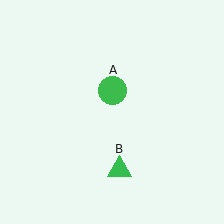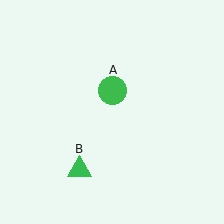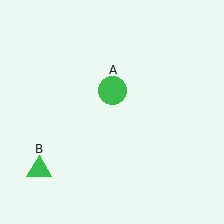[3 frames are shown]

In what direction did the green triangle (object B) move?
The green triangle (object B) moved left.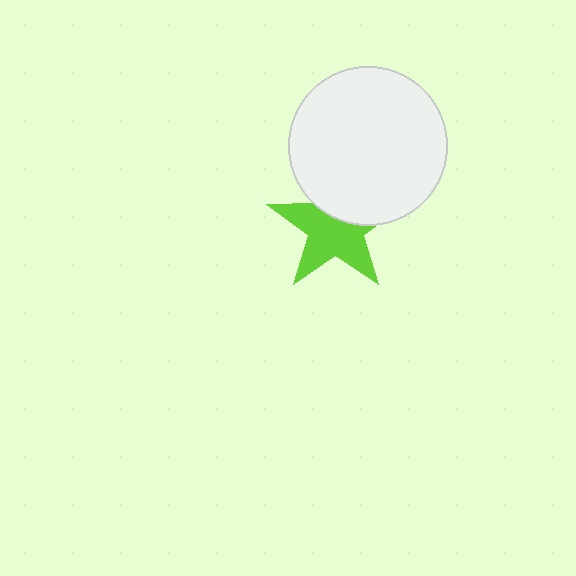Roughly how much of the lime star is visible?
About half of it is visible (roughly 64%).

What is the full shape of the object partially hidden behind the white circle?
The partially hidden object is a lime star.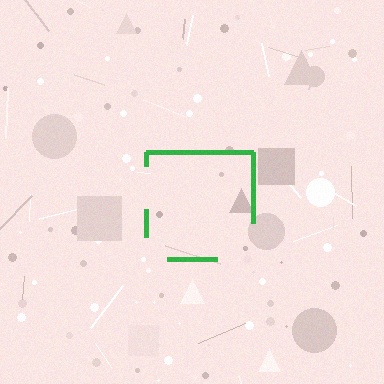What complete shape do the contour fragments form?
The contour fragments form a square.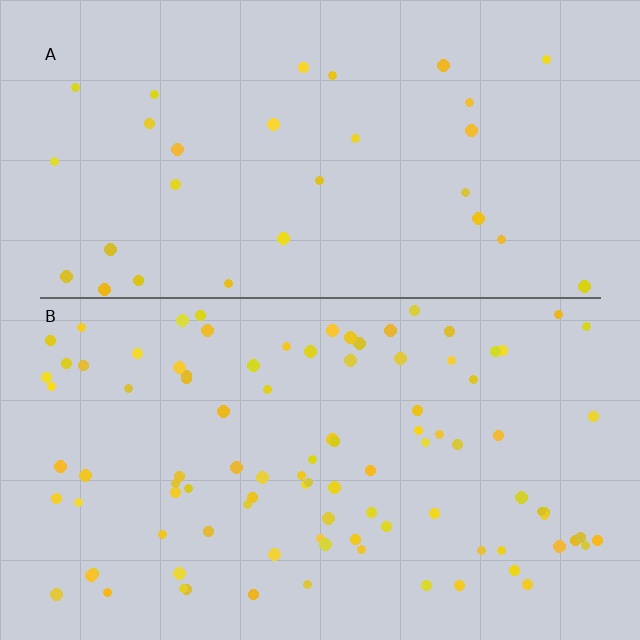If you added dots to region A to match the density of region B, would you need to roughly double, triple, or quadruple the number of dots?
Approximately triple.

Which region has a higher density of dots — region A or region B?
B (the bottom).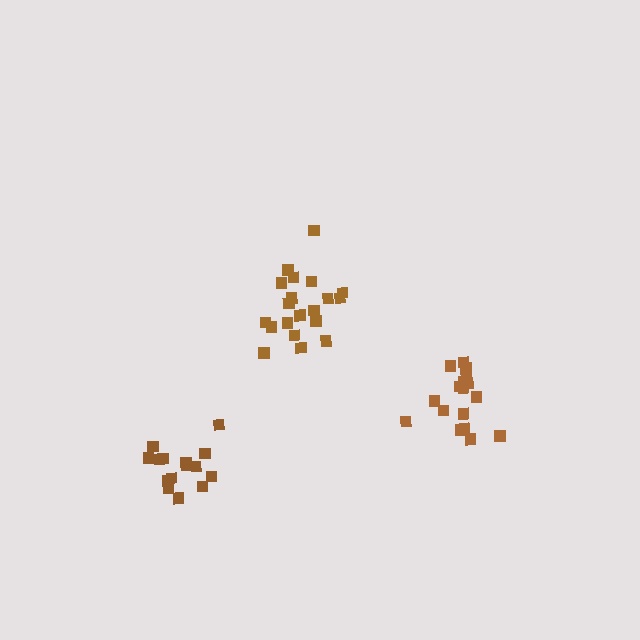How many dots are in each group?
Group 1: 17 dots, Group 2: 15 dots, Group 3: 20 dots (52 total).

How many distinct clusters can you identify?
There are 3 distinct clusters.